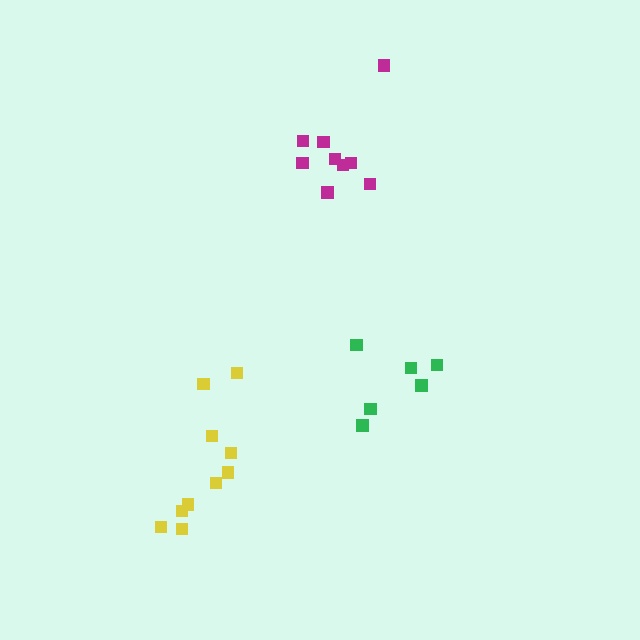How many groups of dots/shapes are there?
There are 3 groups.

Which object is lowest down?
The yellow cluster is bottommost.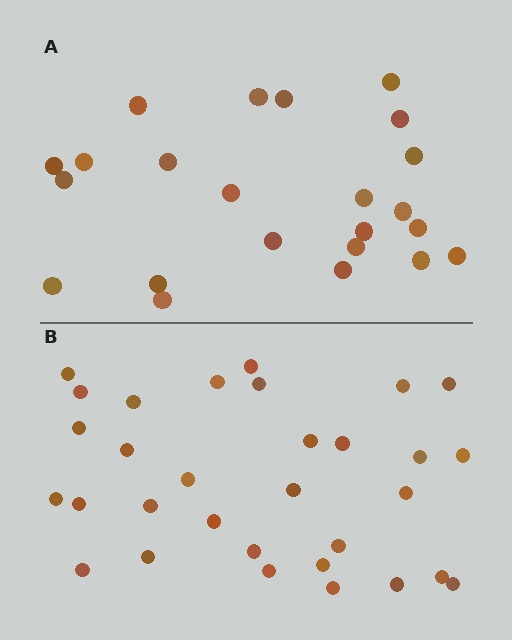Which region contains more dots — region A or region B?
Region B (the bottom region) has more dots.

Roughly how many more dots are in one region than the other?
Region B has roughly 8 or so more dots than region A.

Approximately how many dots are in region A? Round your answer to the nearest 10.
About 20 dots. (The exact count is 23, which rounds to 20.)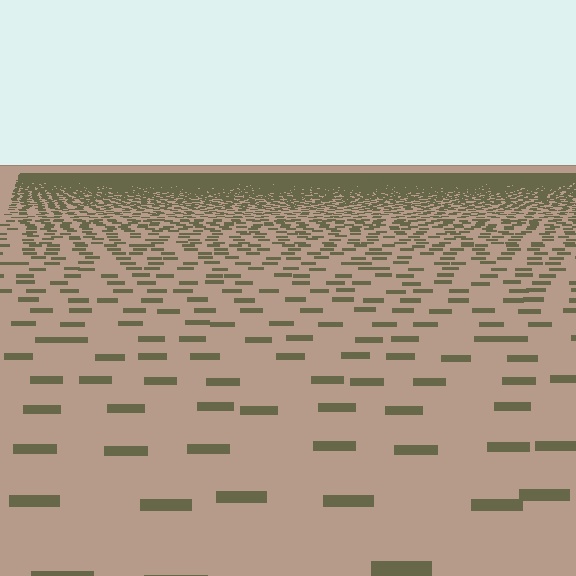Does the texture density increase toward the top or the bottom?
Density increases toward the top.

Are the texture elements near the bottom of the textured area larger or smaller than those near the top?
Larger. Near the bottom, elements are closer to the viewer and appear at a bigger on-screen size.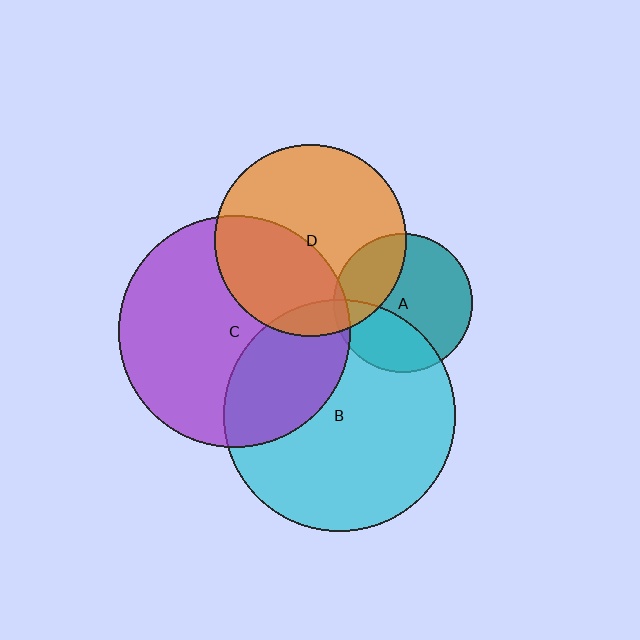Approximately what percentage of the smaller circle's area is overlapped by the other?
Approximately 30%.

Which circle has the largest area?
Circle C (purple).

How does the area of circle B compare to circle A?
Approximately 2.8 times.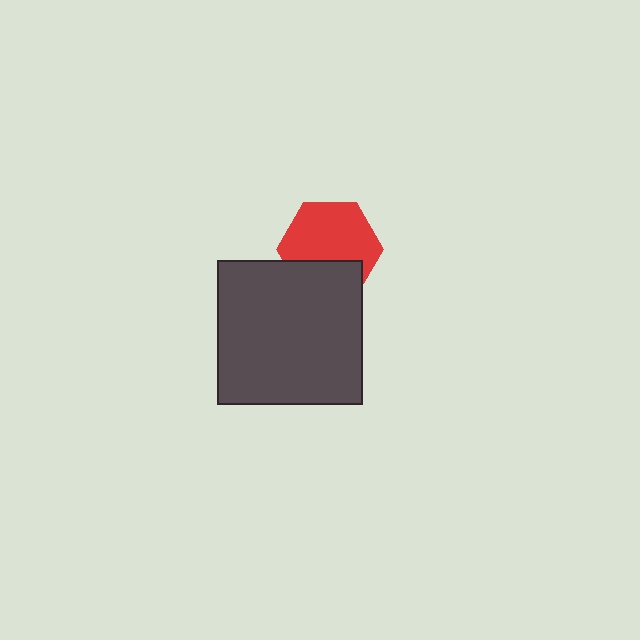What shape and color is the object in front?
The object in front is a dark gray square.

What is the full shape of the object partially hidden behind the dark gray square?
The partially hidden object is a red hexagon.